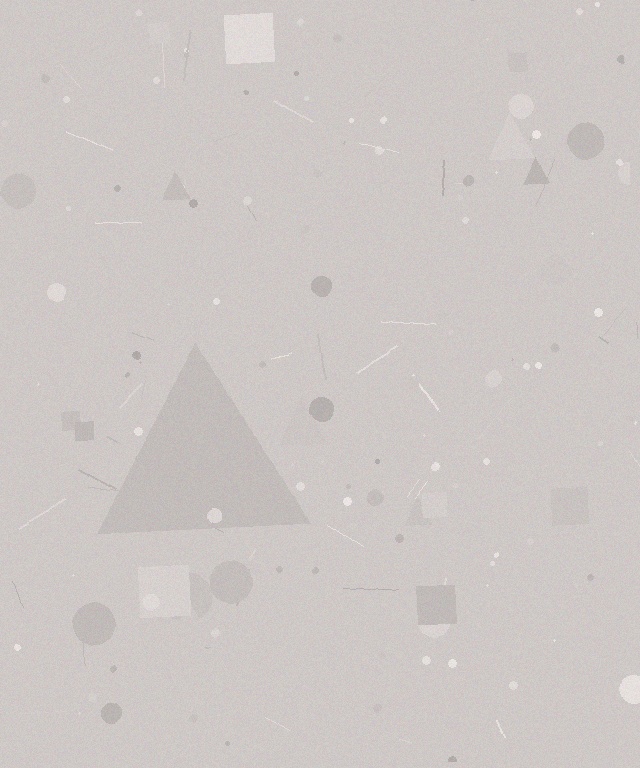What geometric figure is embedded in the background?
A triangle is embedded in the background.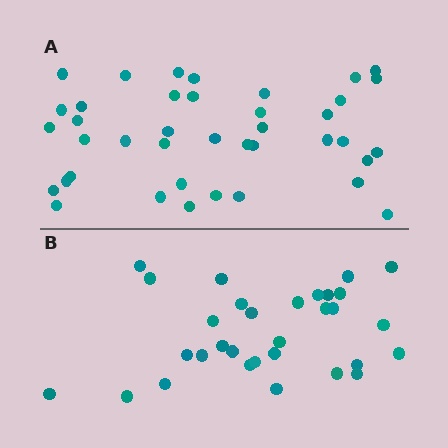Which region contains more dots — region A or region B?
Region A (the top region) has more dots.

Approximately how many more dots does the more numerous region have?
Region A has roughly 8 or so more dots than region B.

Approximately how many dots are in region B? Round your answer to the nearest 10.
About 30 dots. (The exact count is 31, which rounds to 30.)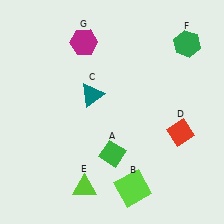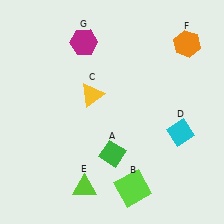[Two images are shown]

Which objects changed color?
C changed from teal to yellow. D changed from red to cyan. F changed from green to orange.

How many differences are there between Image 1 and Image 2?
There are 3 differences between the two images.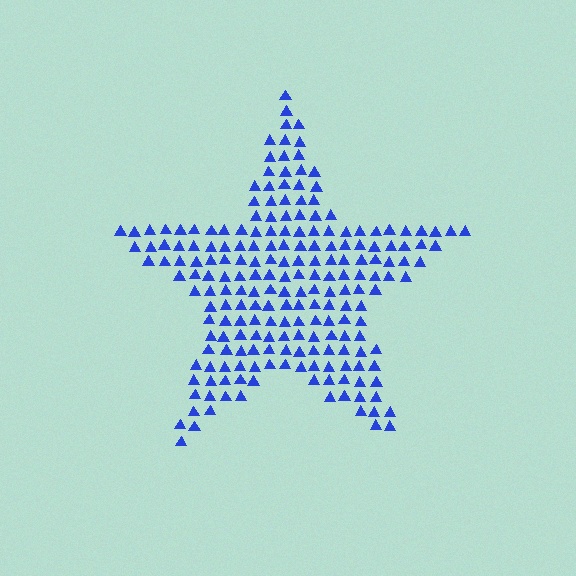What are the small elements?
The small elements are triangles.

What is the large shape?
The large shape is a star.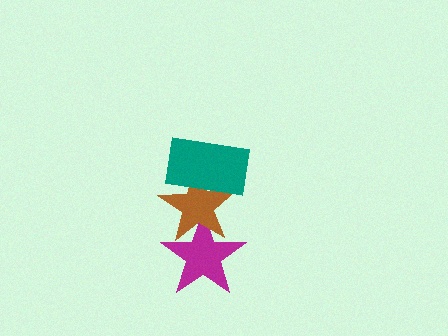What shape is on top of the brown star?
The teal rectangle is on top of the brown star.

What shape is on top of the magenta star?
The brown star is on top of the magenta star.